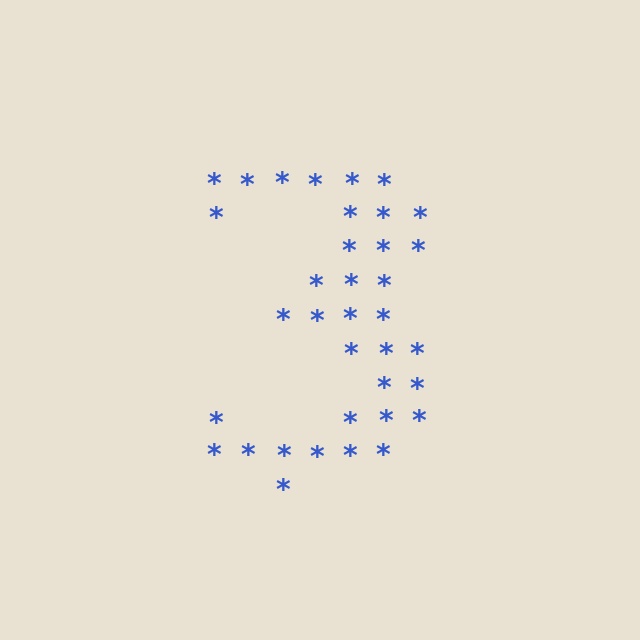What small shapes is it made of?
It is made of small asterisks.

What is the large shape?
The large shape is the digit 3.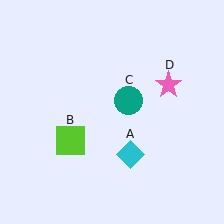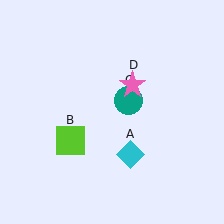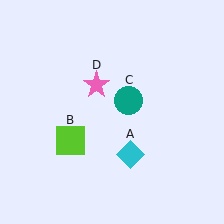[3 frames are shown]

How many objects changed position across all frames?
1 object changed position: pink star (object D).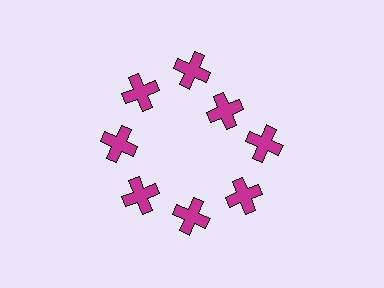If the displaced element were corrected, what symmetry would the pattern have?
It would have 8-fold rotational symmetry — the pattern would map onto itself every 45 degrees.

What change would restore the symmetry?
The symmetry would be restored by moving it outward, back onto the ring so that all 8 crosses sit at equal angles and equal distance from the center.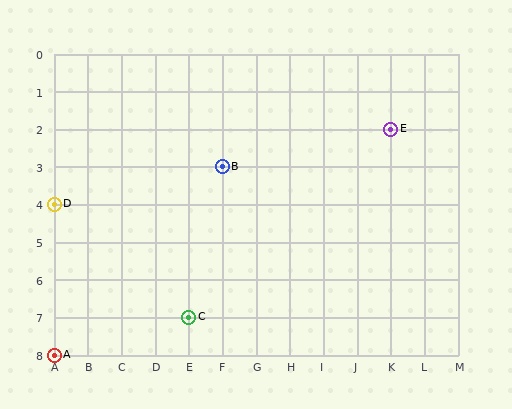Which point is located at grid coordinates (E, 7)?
Point C is at (E, 7).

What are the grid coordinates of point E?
Point E is at grid coordinates (K, 2).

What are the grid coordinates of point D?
Point D is at grid coordinates (A, 4).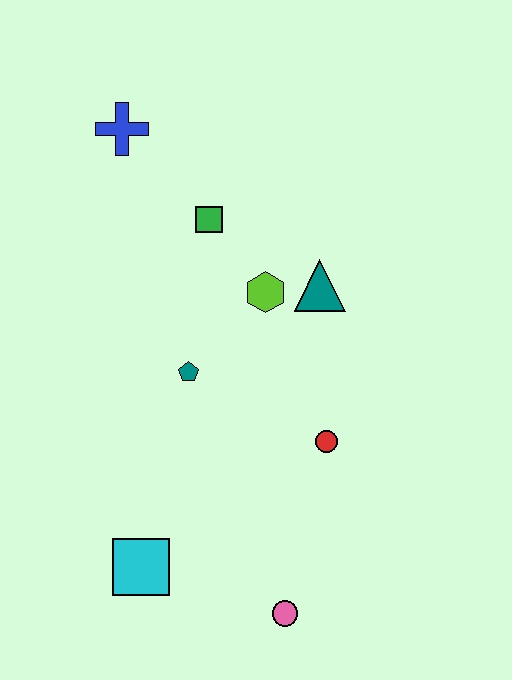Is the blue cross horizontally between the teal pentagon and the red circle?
No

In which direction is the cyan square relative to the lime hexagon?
The cyan square is below the lime hexagon.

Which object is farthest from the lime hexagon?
The pink circle is farthest from the lime hexagon.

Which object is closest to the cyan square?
The pink circle is closest to the cyan square.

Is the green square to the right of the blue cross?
Yes